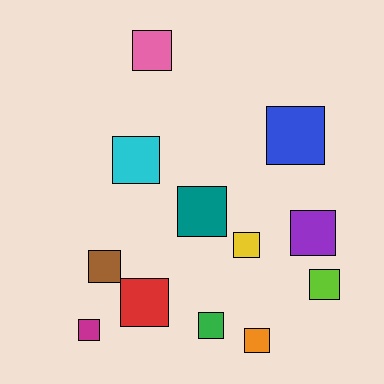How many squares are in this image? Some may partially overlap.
There are 12 squares.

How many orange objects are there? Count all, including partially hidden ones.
There is 1 orange object.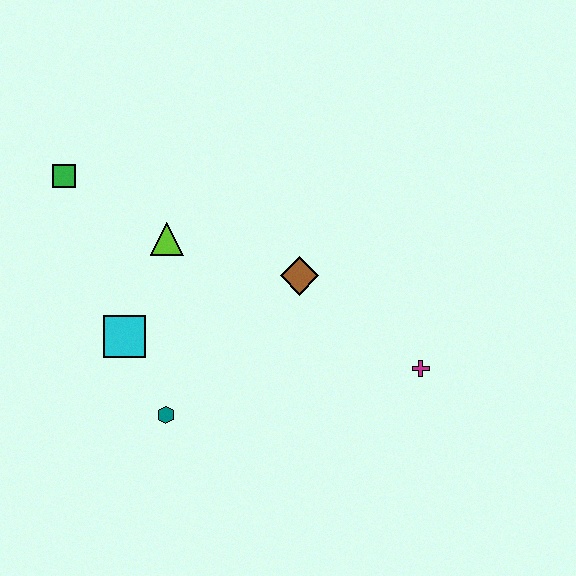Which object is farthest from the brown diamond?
The green square is farthest from the brown diamond.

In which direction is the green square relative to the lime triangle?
The green square is to the left of the lime triangle.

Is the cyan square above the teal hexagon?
Yes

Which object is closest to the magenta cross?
The brown diamond is closest to the magenta cross.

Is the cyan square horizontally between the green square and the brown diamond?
Yes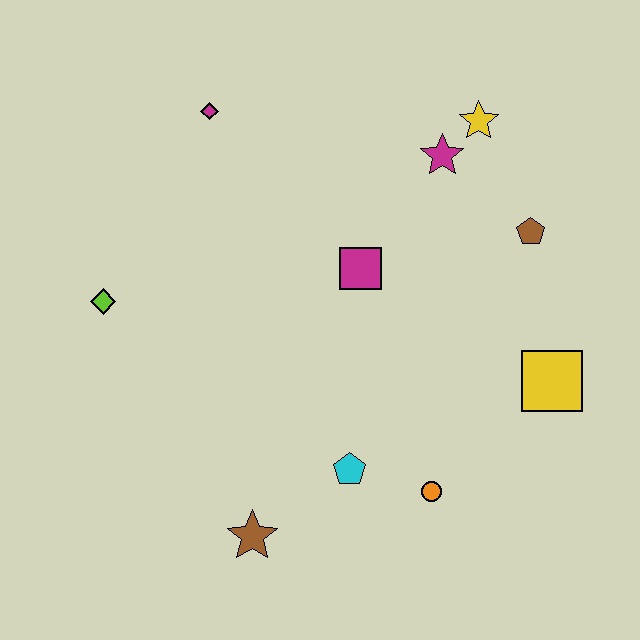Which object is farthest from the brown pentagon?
The lime diamond is farthest from the brown pentagon.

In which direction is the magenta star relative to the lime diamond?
The magenta star is to the right of the lime diamond.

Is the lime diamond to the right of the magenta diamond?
No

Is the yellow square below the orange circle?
No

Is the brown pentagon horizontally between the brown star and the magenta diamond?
No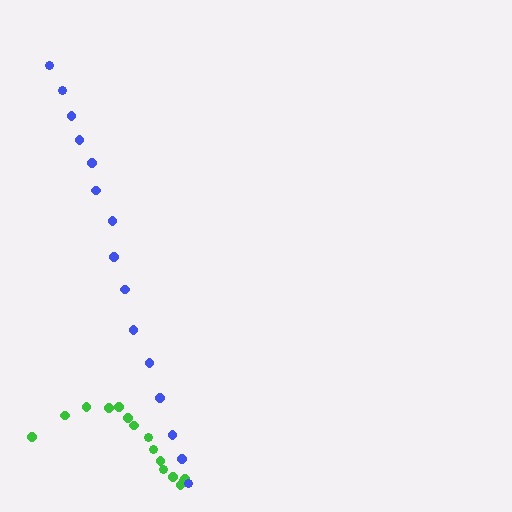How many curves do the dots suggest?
There are 2 distinct paths.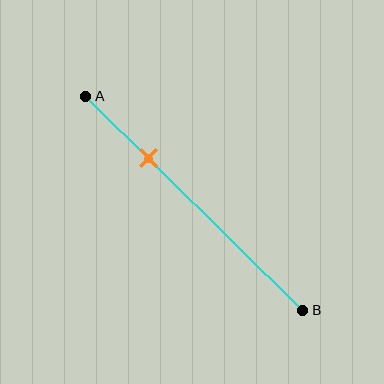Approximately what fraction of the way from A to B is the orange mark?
The orange mark is approximately 30% of the way from A to B.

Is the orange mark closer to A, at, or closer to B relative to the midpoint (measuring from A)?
The orange mark is closer to point A than the midpoint of segment AB.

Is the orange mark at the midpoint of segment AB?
No, the mark is at about 30% from A, not at the 50% midpoint.